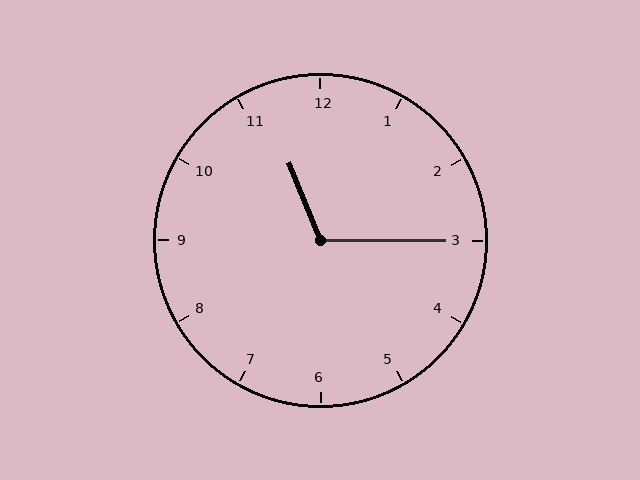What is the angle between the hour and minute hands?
Approximately 112 degrees.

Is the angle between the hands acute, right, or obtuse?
It is obtuse.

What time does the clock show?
11:15.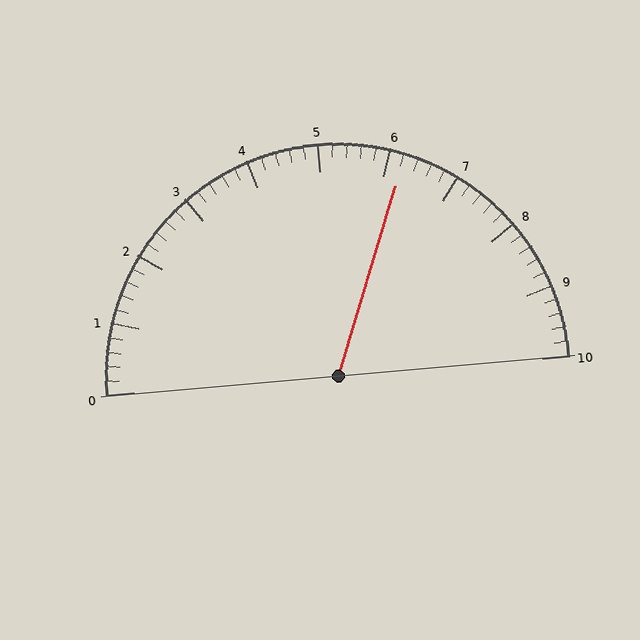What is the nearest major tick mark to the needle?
The nearest major tick mark is 6.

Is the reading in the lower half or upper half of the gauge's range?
The reading is in the upper half of the range (0 to 10).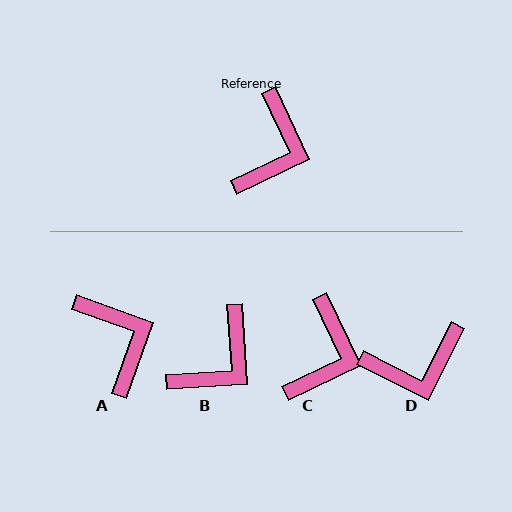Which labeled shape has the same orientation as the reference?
C.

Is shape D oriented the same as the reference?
No, it is off by about 52 degrees.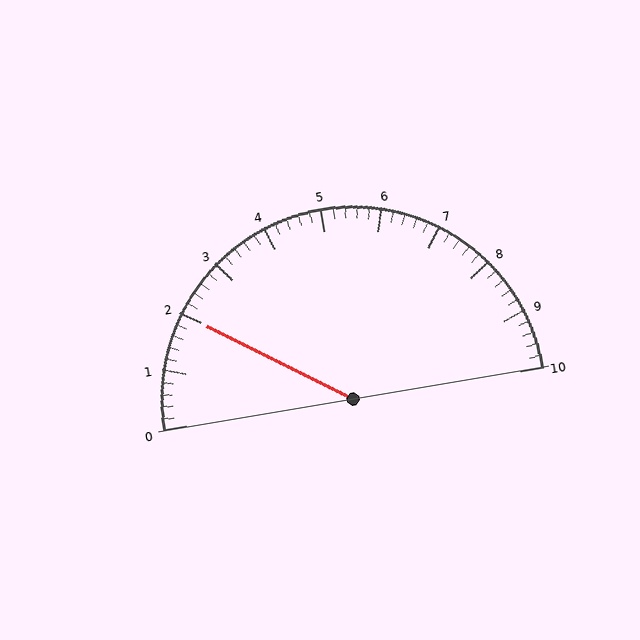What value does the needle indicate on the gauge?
The needle indicates approximately 2.0.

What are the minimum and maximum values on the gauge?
The gauge ranges from 0 to 10.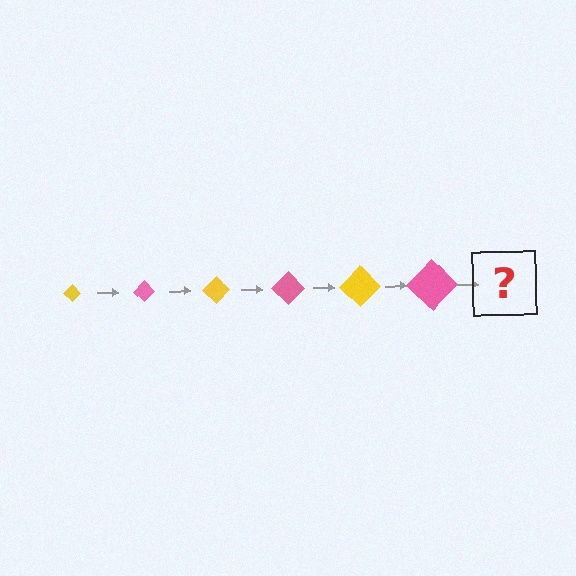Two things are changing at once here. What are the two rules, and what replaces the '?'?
The two rules are that the diamond grows larger each step and the color cycles through yellow and pink. The '?' should be a yellow diamond, larger than the previous one.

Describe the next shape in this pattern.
It should be a yellow diamond, larger than the previous one.